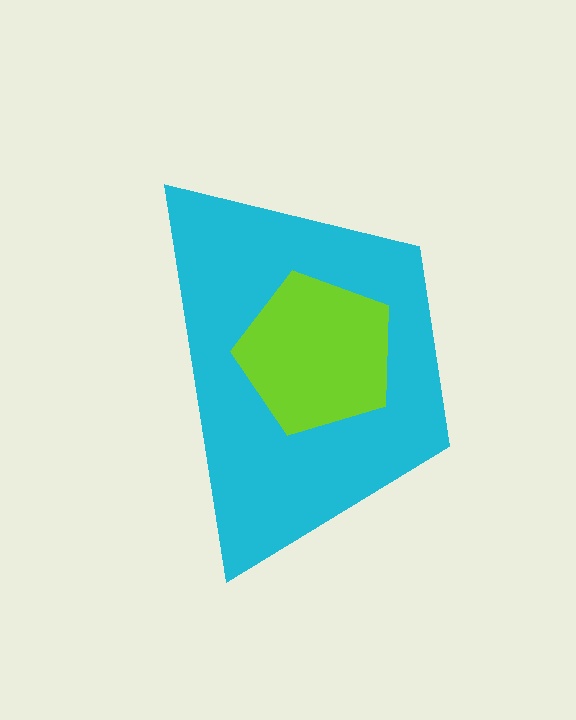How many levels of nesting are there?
2.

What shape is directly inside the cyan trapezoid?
The lime pentagon.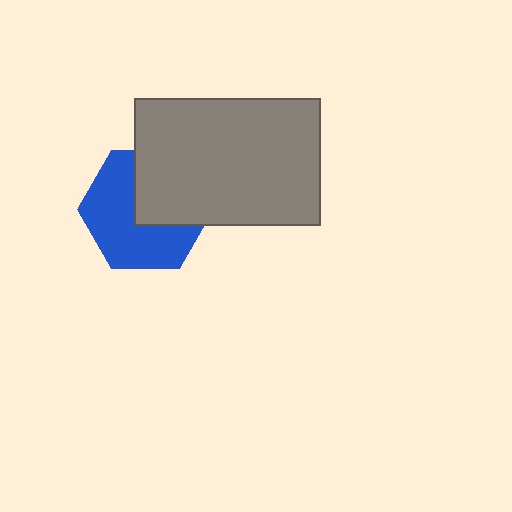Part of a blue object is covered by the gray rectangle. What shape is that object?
It is a hexagon.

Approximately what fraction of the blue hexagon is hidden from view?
Roughly 41% of the blue hexagon is hidden behind the gray rectangle.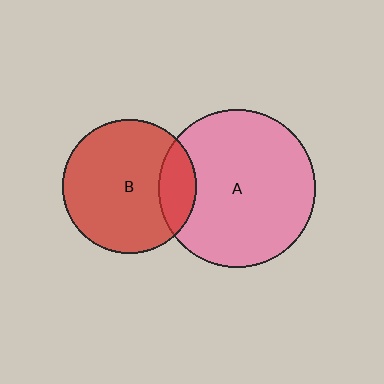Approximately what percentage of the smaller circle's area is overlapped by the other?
Approximately 20%.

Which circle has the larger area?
Circle A (pink).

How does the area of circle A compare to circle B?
Approximately 1.4 times.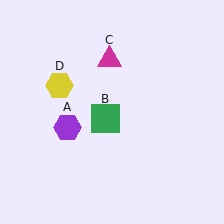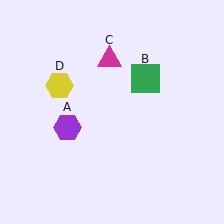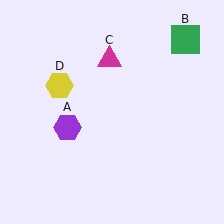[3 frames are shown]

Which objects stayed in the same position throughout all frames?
Purple hexagon (object A) and magenta triangle (object C) and yellow hexagon (object D) remained stationary.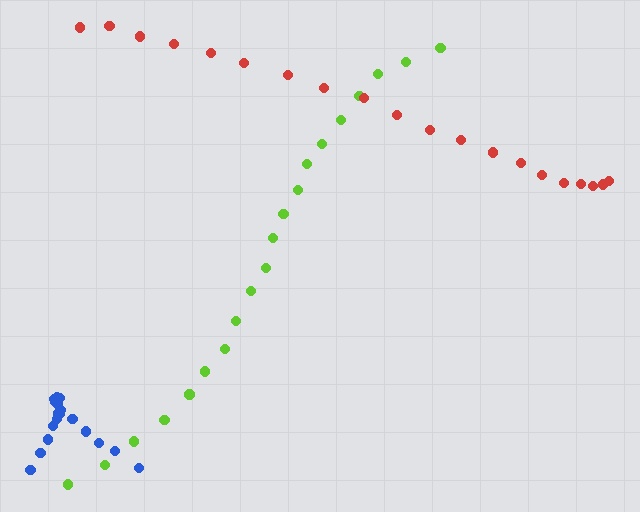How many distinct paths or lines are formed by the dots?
There are 3 distinct paths.